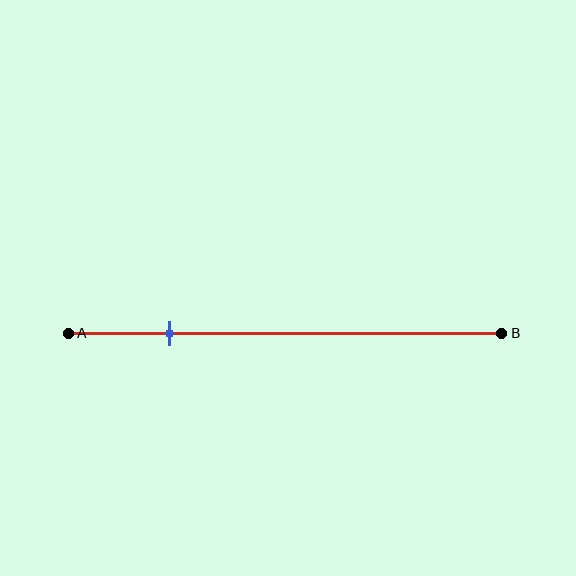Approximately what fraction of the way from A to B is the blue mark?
The blue mark is approximately 25% of the way from A to B.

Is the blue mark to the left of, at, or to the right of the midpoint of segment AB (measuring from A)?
The blue mark is to the left of the midpoint of segment AB.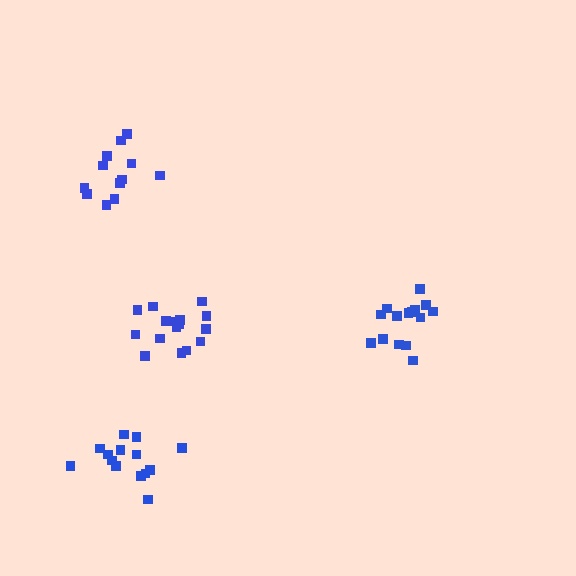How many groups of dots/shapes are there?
There are 4 groups.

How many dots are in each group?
Group 1: 12 dots, Group 2: 15 dots, Group 3: 16 dots, Group 4: 14 dots (57 total).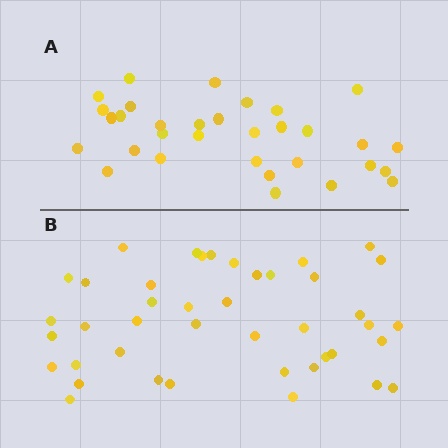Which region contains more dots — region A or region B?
Region B (the bottom region) has more dots.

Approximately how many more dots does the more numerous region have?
Region B has roughly 10 or so more dots than region A.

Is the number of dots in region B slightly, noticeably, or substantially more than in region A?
Region B has noticeably more, but not dramatically so. The ratio is roughly 1.3 to 1.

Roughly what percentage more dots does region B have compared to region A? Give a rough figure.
About 30% more.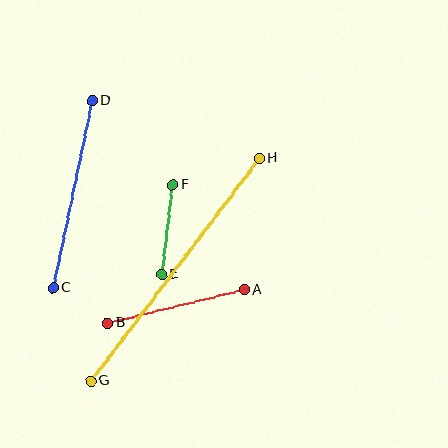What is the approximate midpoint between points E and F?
The midpoint is at approximately (167, 230) pixels.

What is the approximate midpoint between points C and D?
The midpoint is at approximately (73, 194) pixels.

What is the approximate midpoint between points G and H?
The midpoint is at approximately (175, 270) pixels.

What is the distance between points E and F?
The distance is approximately 90 pixels.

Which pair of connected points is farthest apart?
Points G and H are farthest apart.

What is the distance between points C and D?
The distance is approximately 191 pixels.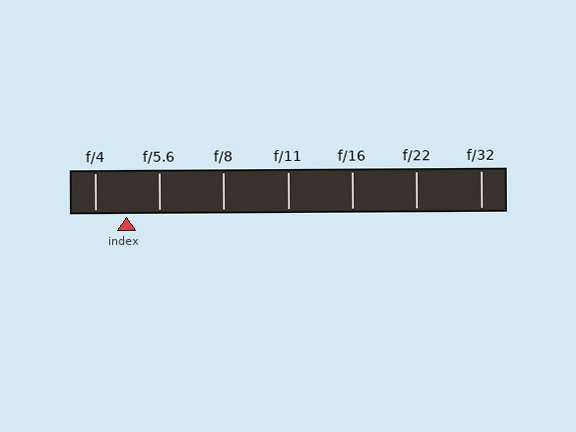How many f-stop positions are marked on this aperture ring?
There are 7 f-stop positions marked.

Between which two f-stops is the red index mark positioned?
The index mark is between f/4 and f/5.6.